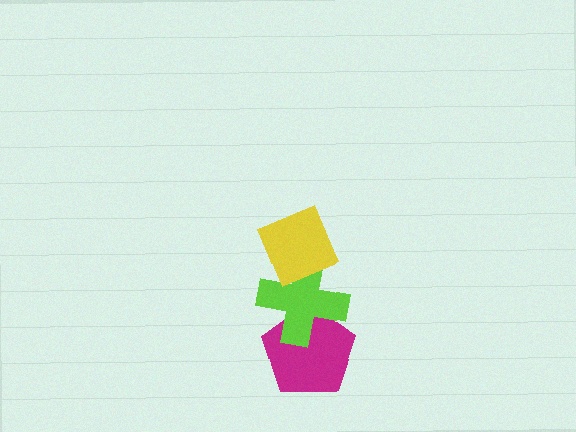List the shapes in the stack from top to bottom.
From top to bottom: the yellow diamond, the lime cross, the magenta pentagon.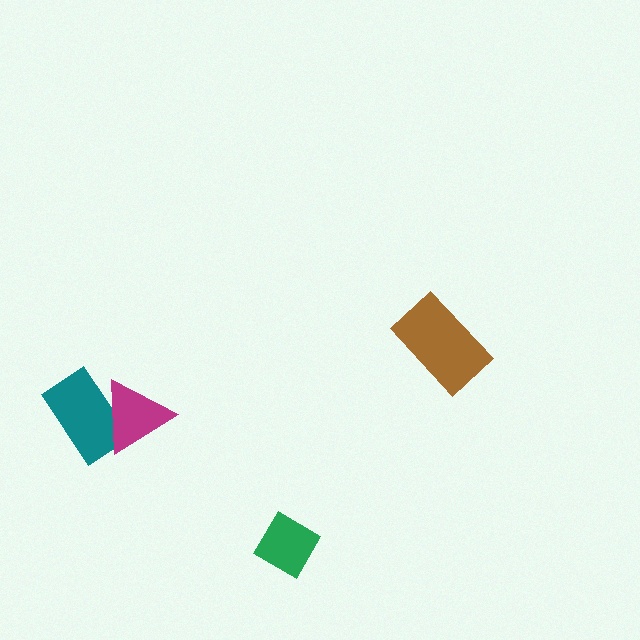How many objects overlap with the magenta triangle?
1 object overlaps with the magenta triangle.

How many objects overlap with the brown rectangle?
0 objects overlap with the brown rectangle.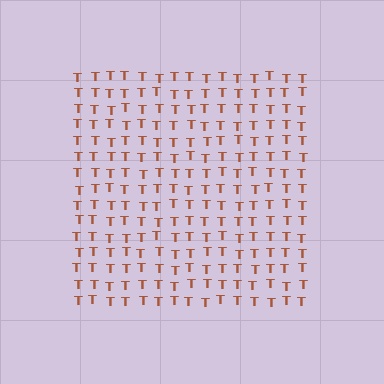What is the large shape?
The large shape is a square.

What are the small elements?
The small elements are letter T's.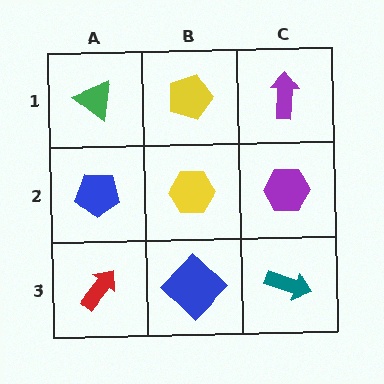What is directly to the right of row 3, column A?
A blue diamond.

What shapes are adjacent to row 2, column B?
A yellow pentagon (row 1, column B), a blue diamond (row 3, column B), a blue pentagon (row 2, column A), a purple hexagon (row 2, column C).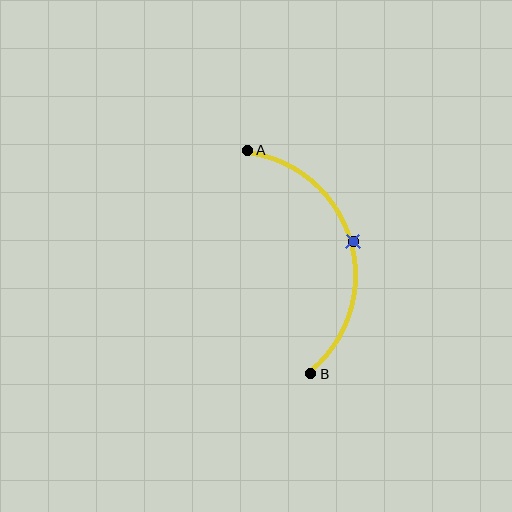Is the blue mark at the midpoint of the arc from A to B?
Yes. The blue mark lies on the arc at equal arc-length from both A and B — it is the arc midpoint.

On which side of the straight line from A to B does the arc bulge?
The arc bulges to the right of the straight line connecting A and B.